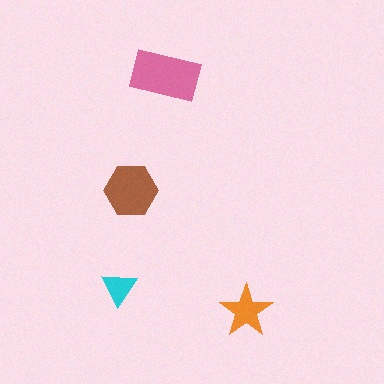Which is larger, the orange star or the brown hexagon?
The brown hexagon.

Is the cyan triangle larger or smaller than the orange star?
Smaller.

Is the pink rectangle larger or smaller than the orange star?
Larger.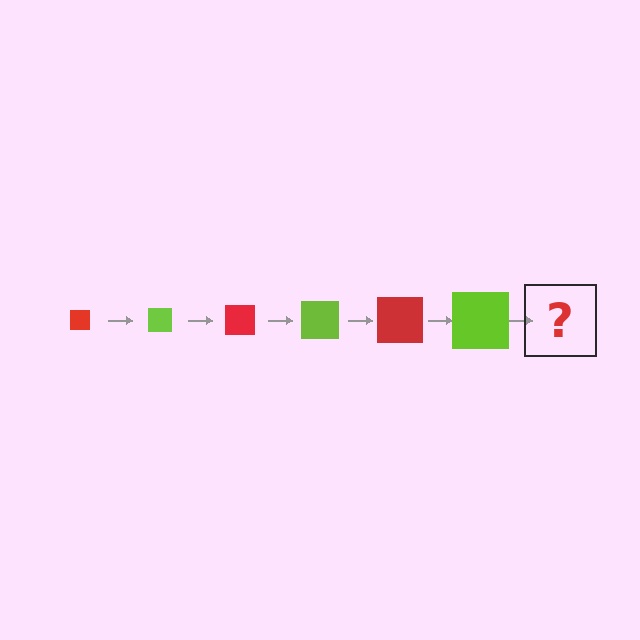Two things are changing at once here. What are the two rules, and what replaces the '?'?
The two rules are that the square grows larger each step and the color cycles through red and lime. The '?' should be a red square, larger than the previous one.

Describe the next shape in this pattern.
It should be a red square, larger than the previous one.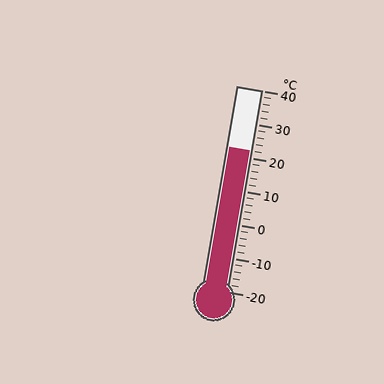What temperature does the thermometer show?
The thermometer shows approximately 22°C.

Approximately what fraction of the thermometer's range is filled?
The thermometer is filled to approximately 70% of its range.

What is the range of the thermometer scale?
The thermometer scale ranges from -20°C to 40°C.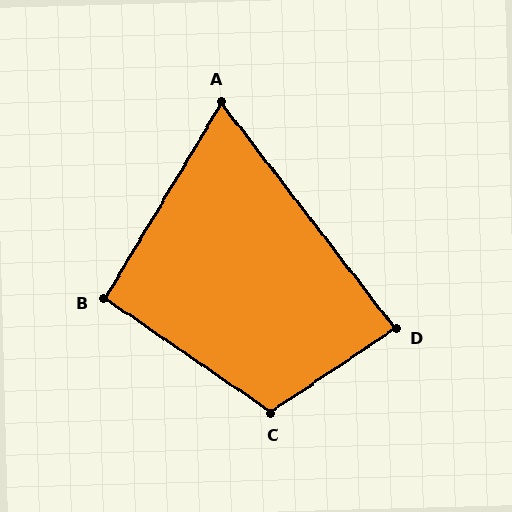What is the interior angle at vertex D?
Approximately 86 degrees (approximately right).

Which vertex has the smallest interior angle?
A, at approximately 69 degrees.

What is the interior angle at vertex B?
Approximately 94 degrees (approximately right).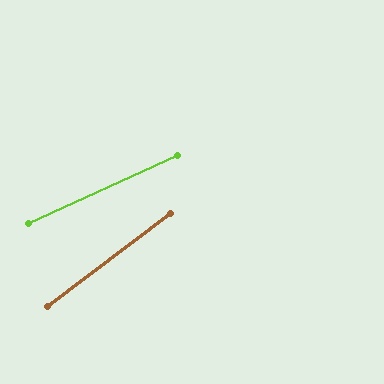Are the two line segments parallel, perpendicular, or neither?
Neither parallel nor perpendicular — they differ by about 12°.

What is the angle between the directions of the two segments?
Approximately 12 degrees.